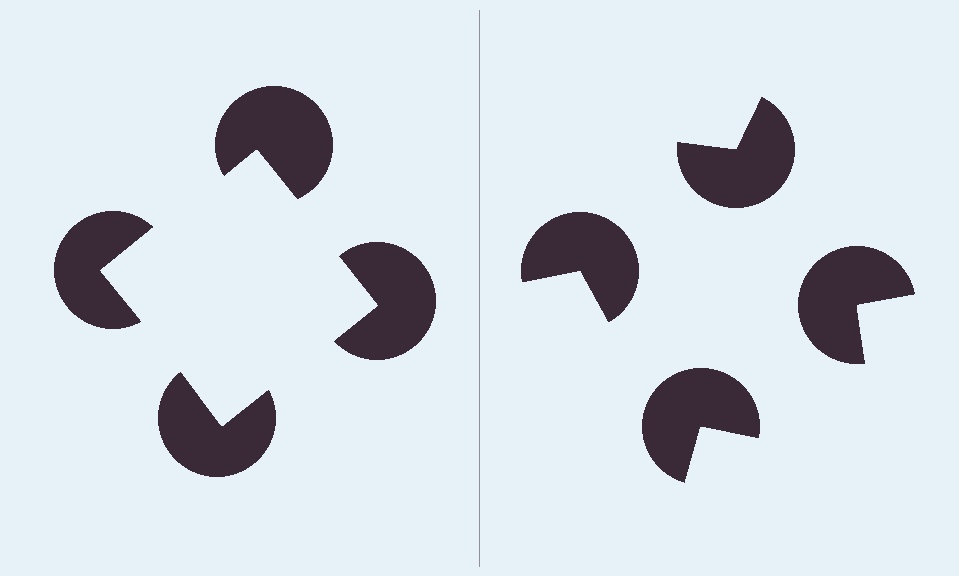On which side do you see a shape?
An illusory square appears on the left side. On the right side the wedge cuts are rotated, so no coherent shape forms.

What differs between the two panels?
The pac-man discs are positioned identically on both sides; only the wedge orientations differ. On the left they align to a square; on the right they are misaligned.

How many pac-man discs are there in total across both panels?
8 — 4 on each side.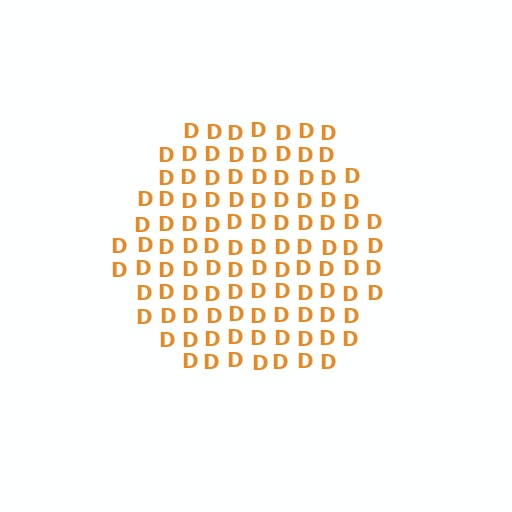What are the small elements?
The small elements are letter D's.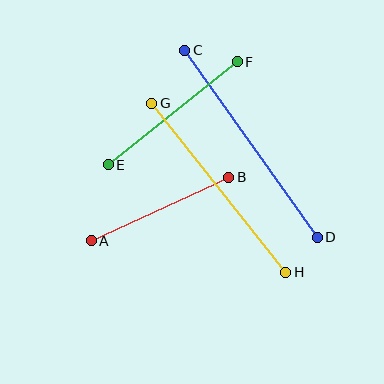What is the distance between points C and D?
The distance is approximately 229 pixels.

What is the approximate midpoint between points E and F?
The midpoint is at approximately (173, 113) pixels.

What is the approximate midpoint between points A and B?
The midpoint is at approximately (160, 209) pixels.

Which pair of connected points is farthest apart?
Points C and D are farthest apart.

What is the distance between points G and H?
The distance is approximately 215 pixels.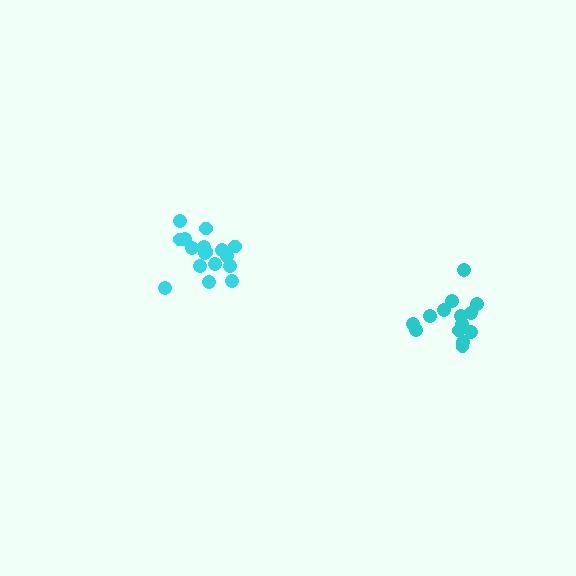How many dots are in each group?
Group 1: 14 dots, Group 2: 17 dots (31 total).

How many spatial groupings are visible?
There are 2 spatial groupings.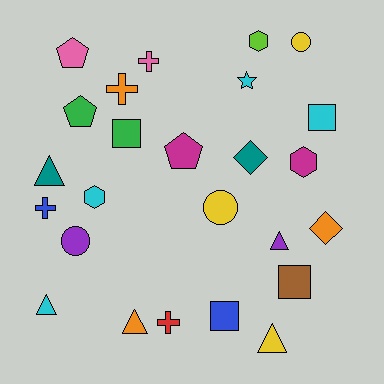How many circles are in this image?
There are 3 circles.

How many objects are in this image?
There are 25 objects.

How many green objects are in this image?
There are 2 green objects.